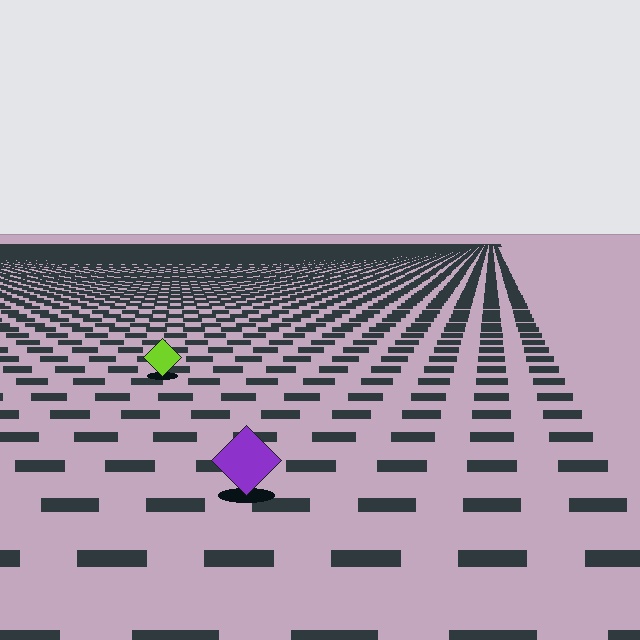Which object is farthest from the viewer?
The lime diamond is farthest from the viewer. It appears smaller and the ground texture around it is denser.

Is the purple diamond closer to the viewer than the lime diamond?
Yes. The purple diamond is closer — you can tell from the texture gradient: the ground texture is coarser near it.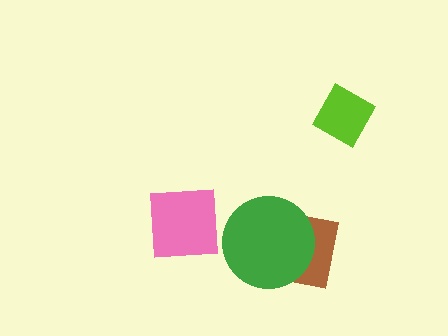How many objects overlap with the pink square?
0 objects overlap with the pink square.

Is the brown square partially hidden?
Yes, it is partially covered by another shape.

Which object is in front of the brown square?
The green circle is in front of the brown square.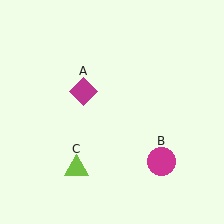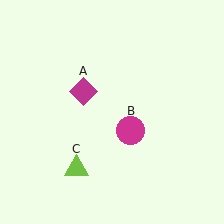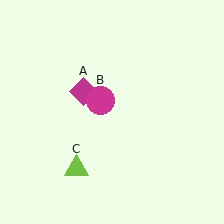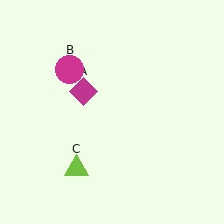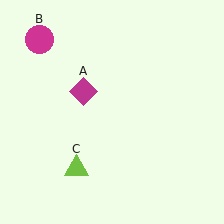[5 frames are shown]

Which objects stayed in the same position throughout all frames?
Magenta diamond (object A) and lime triangle (object C) remained stationary.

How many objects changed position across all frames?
1 object changed position: magenta circle (object B).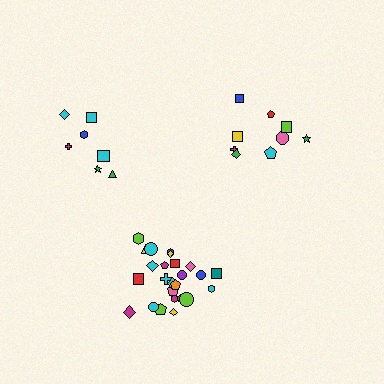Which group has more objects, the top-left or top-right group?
The top-right group.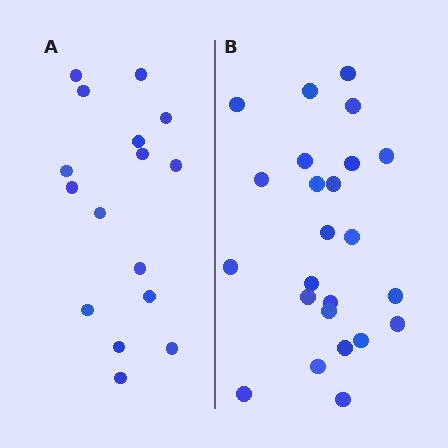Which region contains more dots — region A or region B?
Region B (the right region) has more dots.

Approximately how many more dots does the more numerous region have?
Region B has roughly 8 or so more dots than region A.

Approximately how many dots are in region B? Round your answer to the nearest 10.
About 20 dots. (The exact count is 24, which rounds to 20.)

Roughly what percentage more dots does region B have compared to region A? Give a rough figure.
About 50% more.